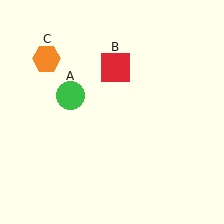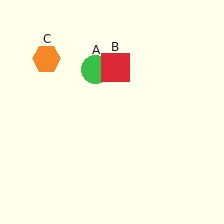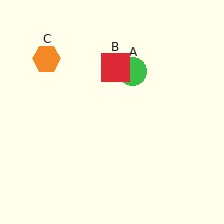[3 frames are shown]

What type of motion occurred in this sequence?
The green circle (object A) rotated clockwise around the center of the scene.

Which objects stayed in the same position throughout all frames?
Red square (object B) and orange hexagon (object C) remained stationary.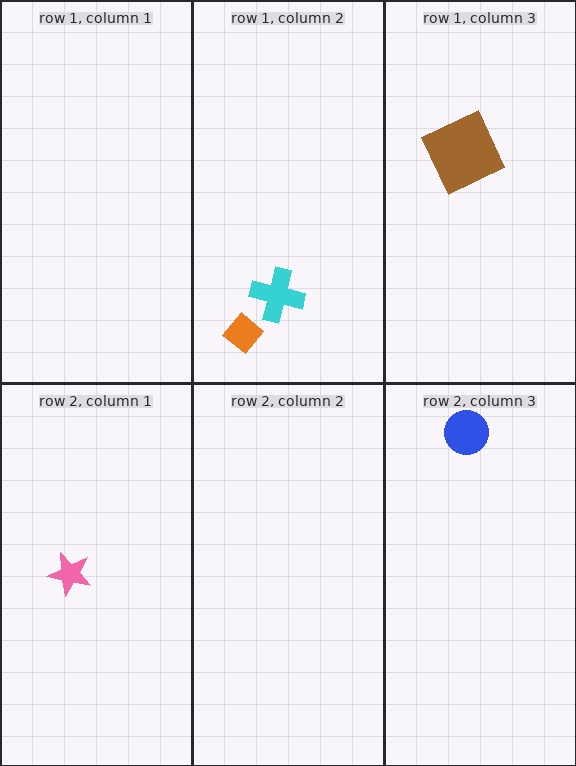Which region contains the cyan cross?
The row 1, column 2 region.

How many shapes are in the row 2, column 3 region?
1.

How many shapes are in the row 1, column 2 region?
2.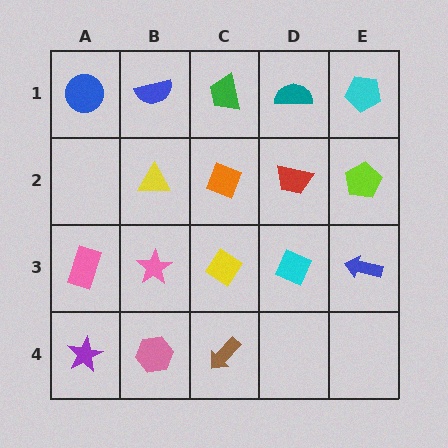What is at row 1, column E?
A cyan pentagon.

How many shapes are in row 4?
3 shapes.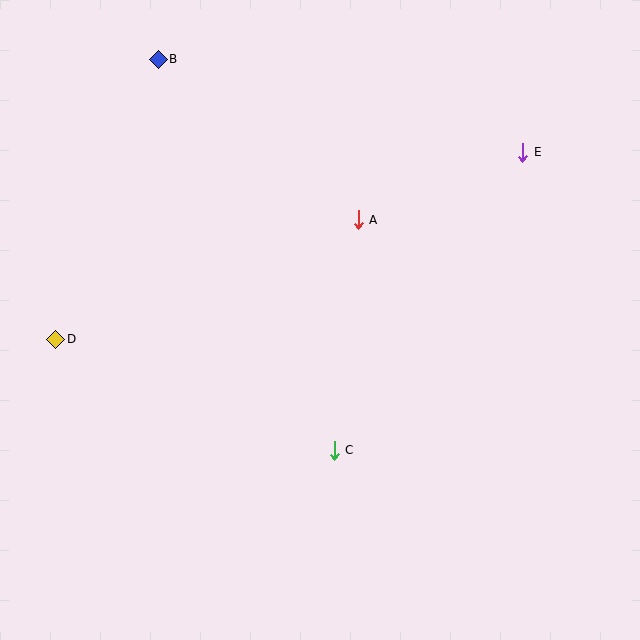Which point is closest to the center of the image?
Point A at (358, 220) is closest to the center.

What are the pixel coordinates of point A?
Point A is at (358, 220).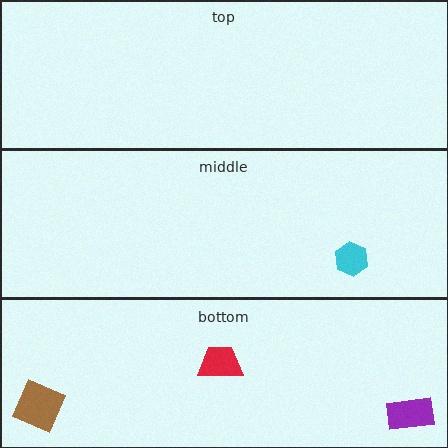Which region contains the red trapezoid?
The bottom region.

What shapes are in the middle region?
The cyan hexagon.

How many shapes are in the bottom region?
3.